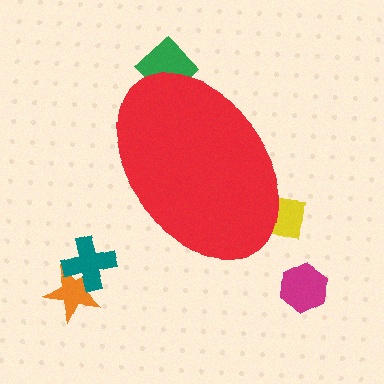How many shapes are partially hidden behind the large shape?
2 shapes are partially hidden.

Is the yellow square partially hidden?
Yes, the yellow square is partially hidden behind the red ellipse.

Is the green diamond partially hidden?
Yes, the green diamond is partially hidden behind the red ellipse.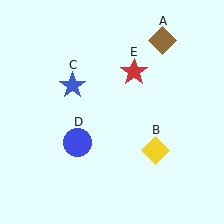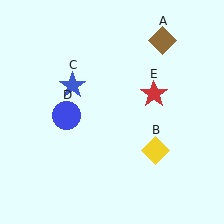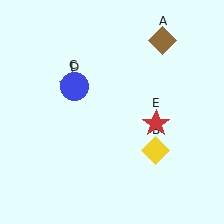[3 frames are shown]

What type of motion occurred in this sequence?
The blue circle (object D), red star (object E) rotated clockwise around the center of the scene.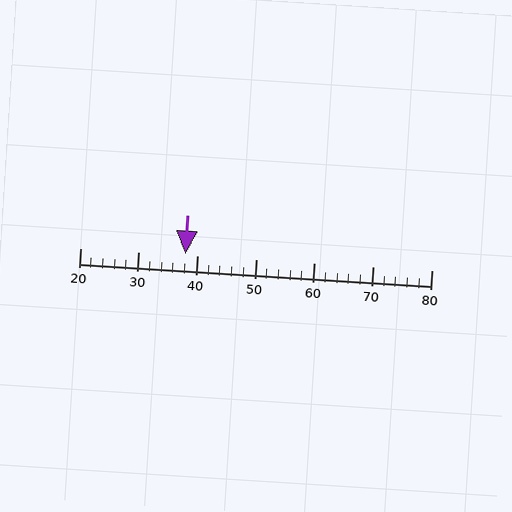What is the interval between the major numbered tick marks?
The major tick marks are spaced 10 units apart.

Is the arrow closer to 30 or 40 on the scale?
The arrow is closer to 40.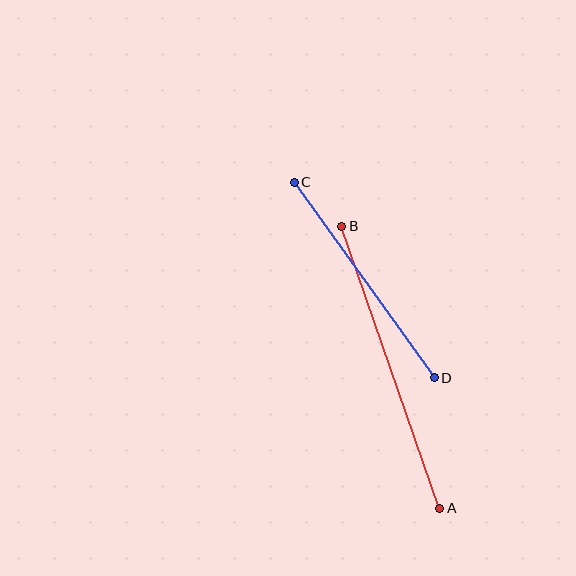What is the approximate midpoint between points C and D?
The midpoint is at approximately (364, 280) pixels.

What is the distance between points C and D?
The distance is approximately 240 pixels.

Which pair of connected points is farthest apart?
Points A and B are farthest apart.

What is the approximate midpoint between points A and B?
The midpoint is at approximately (391, 367) pixels.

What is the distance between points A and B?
The distance is approximately 299 pixels.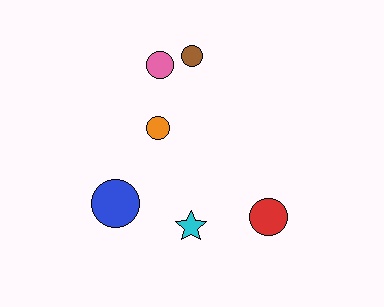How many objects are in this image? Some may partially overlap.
There are 6 objects.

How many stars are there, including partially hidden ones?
There is 1 star.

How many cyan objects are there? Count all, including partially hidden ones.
There is 1 cyan object.